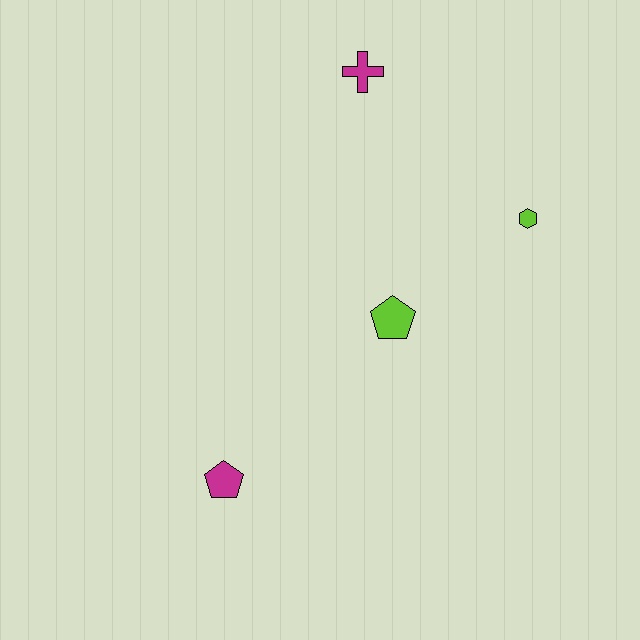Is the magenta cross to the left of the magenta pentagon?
No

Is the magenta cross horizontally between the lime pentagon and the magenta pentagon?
Yes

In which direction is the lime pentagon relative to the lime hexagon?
The lime pentagon is to the left of the lime hexagon.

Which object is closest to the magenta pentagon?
The lime pentagon is closest to the magenta pentagon.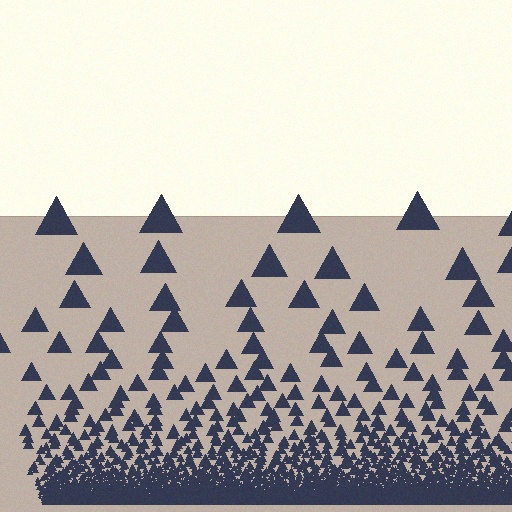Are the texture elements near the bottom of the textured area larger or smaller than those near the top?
Smaller. The gradient is inverted — elements near the bottom are smaller and denser.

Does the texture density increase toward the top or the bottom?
Density increases toward the bottom.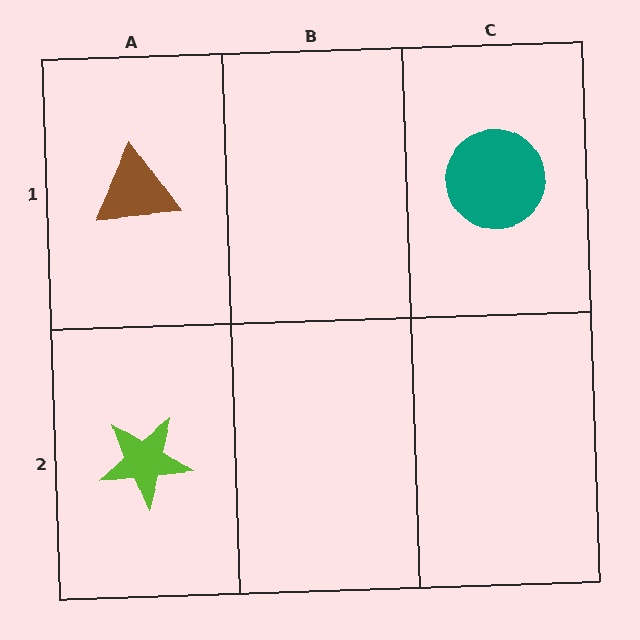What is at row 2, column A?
A lime star.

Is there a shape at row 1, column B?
No, that cell is empty.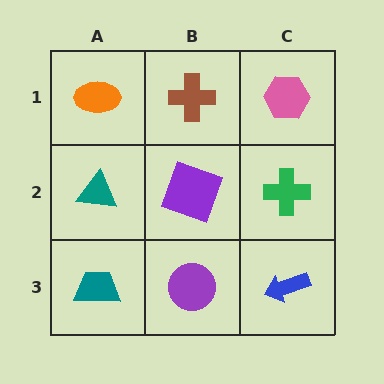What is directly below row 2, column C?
A blue arrow.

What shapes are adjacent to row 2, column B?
A brown cross (row 1, column B), a purple circle (row 3, column B), a teal triangle (row 2, column A), a green cross (row 2, column C).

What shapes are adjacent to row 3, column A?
A teal triangle (row 2, column A), a purple circle (row 3, column B).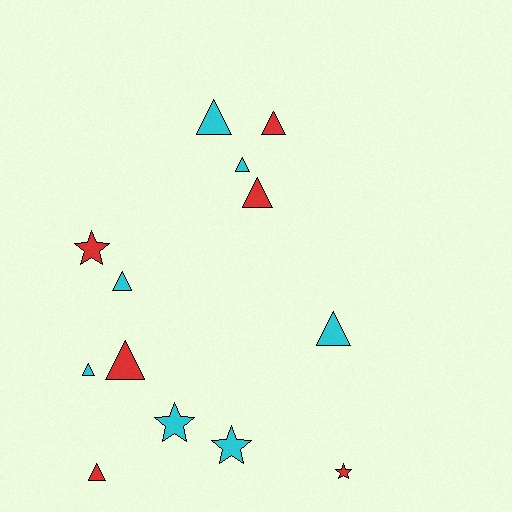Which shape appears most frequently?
Triangle, with 9 objects.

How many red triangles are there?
There are 4 red triangles.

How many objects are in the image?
There are 13 objects.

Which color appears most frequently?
Cyan, with 7 objects.